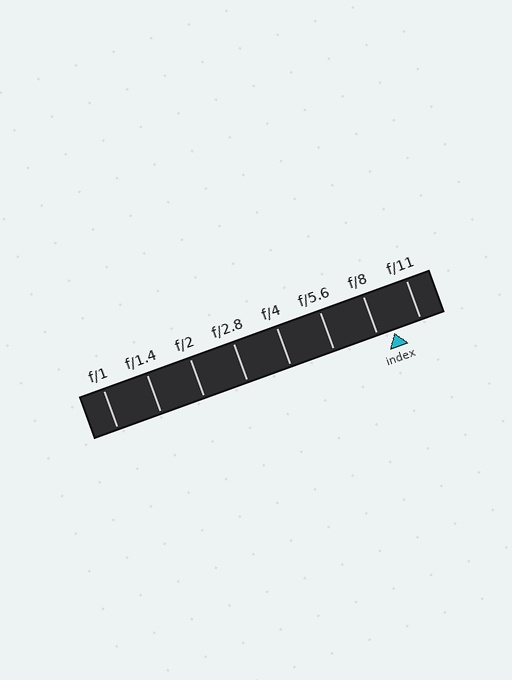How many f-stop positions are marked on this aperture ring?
There are 8 f-stop positions marked.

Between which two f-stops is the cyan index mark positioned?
The index mark is between f/8 and f/11.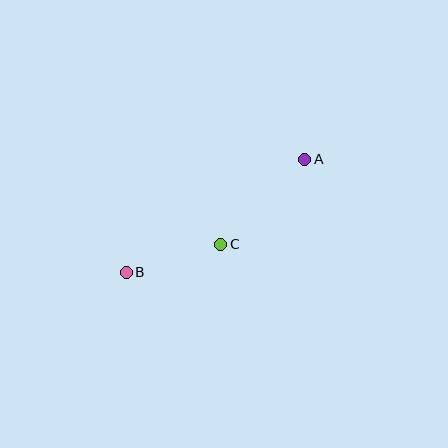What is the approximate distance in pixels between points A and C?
The distance between A and C is approximately 119 pixels.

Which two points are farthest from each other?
Points A and B are farthest from each other.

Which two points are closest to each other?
Points B and C are closest to each other.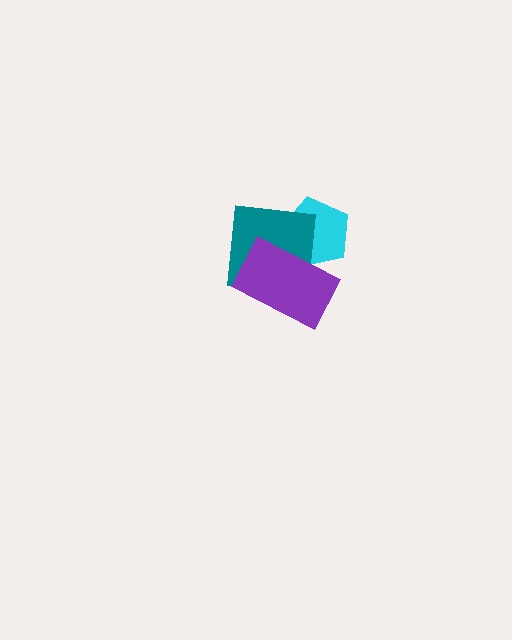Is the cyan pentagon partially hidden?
Yes, it is partially covered by another shape.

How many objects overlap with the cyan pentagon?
2 objects overlap with the cyan pentagon.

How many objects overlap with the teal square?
2 objects overlap with the teal square.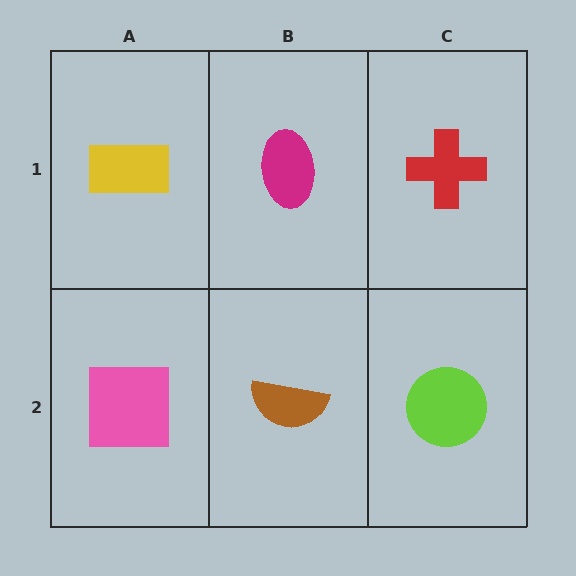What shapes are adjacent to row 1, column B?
A brown semicircle (row 2, column B), a yellow rectangle (row 1, column A), a red cross (row 1, column C).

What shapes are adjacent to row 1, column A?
A pink square (row 2, column A), a magenta ellipse (row 1, column B).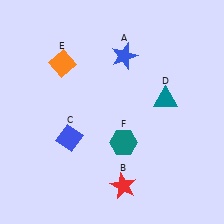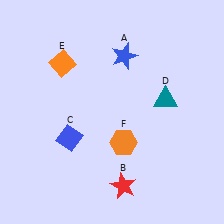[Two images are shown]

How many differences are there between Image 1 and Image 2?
There is 1 difference between the two images.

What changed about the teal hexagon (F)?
In Image 1, F is teal. In Image 2, it changed to orange.